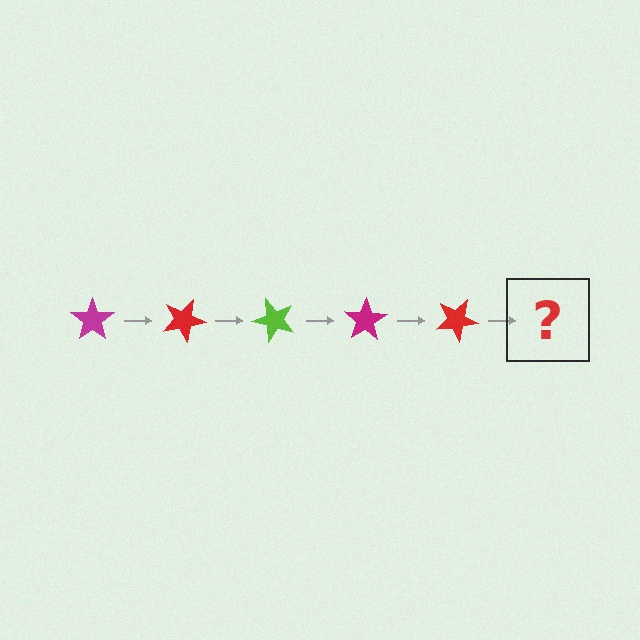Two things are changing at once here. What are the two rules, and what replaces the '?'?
The two rules are that it rotates 25 degrees each step and the color cycles through magenta, red, and lime. The '?' should be a lime star, rotated 125 degrees from the start.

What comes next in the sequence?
The next element should be a lime star, rotated 125 degrees from the start.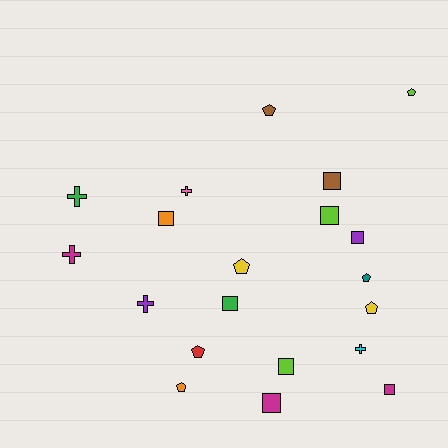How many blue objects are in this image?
There are no blue objects.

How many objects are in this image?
There are 20 objects.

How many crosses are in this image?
There are 5 crosses.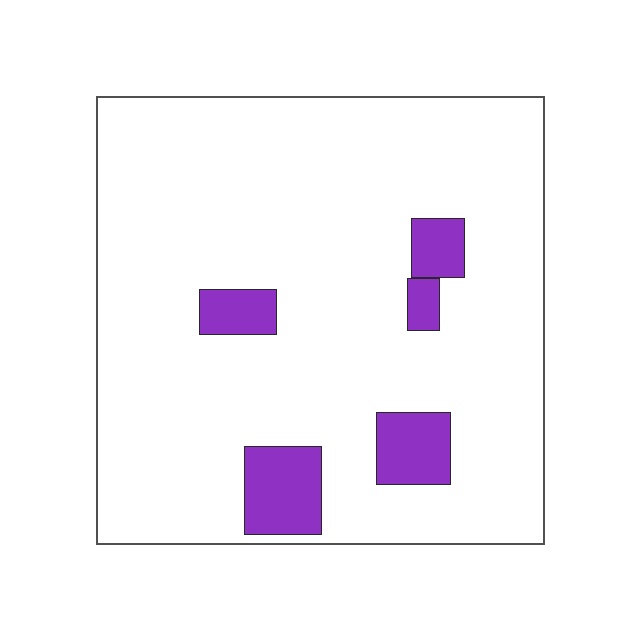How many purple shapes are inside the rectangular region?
5.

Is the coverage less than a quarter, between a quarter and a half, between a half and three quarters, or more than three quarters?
Less than a quarter.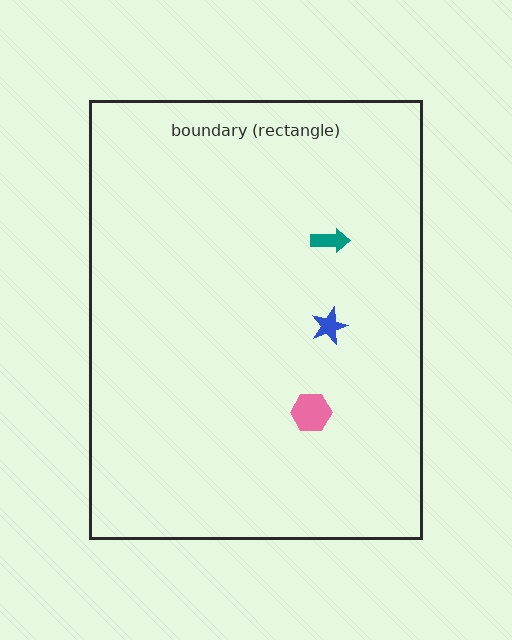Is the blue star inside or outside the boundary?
Inside.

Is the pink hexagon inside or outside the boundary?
Inside.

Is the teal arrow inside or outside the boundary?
Inside.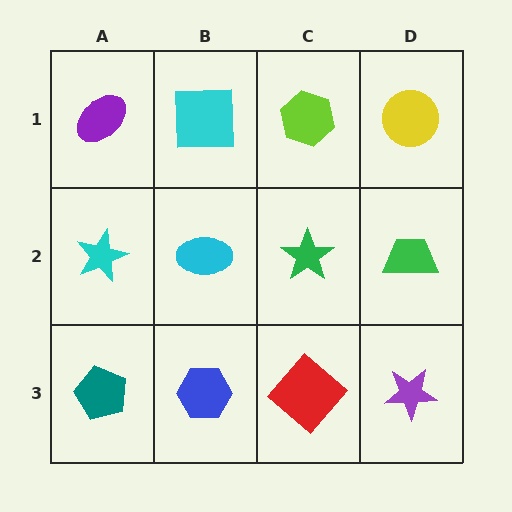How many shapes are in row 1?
4 shapes.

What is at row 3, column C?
A red diamond.